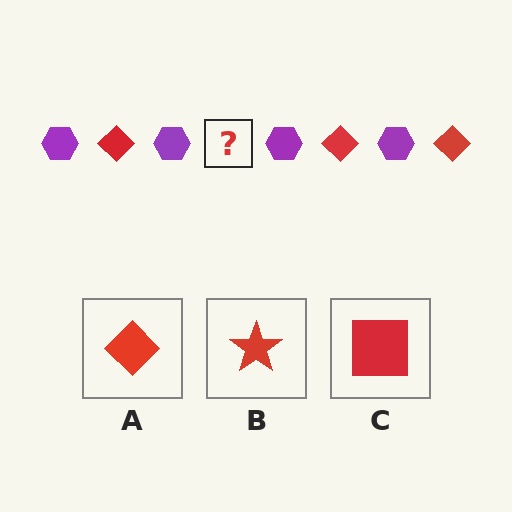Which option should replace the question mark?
Option A.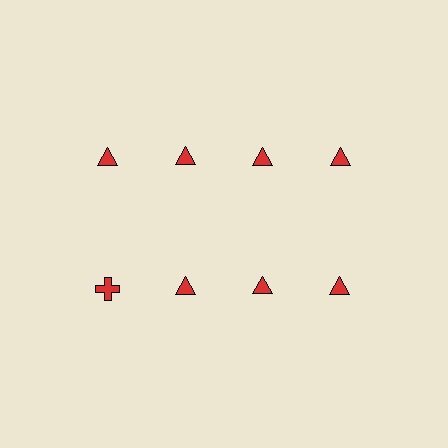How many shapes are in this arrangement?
There are 8 shapes arranged in a grid pattern.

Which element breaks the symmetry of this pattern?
The red cross in the second row, leftmost column breaks the symmetry. All other shapes are red triangles.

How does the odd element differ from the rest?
It has a different shape: cross instead of triangle.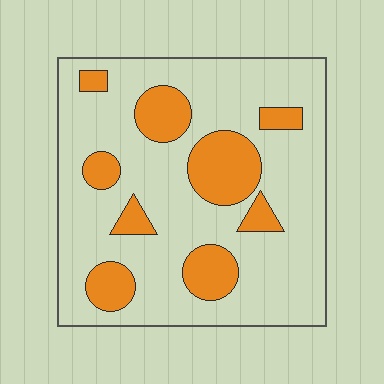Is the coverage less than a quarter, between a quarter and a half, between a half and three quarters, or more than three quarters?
Less than a quarter.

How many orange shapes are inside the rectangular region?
9.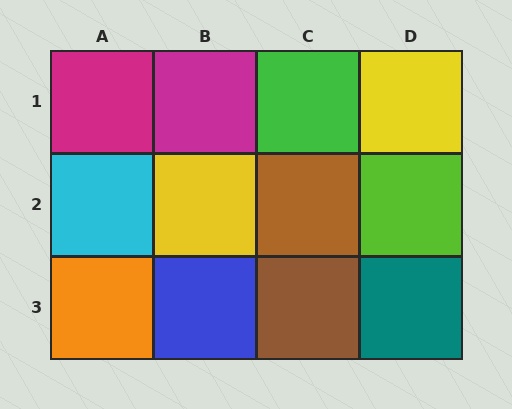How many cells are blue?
1 cell is blue.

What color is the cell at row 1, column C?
Green.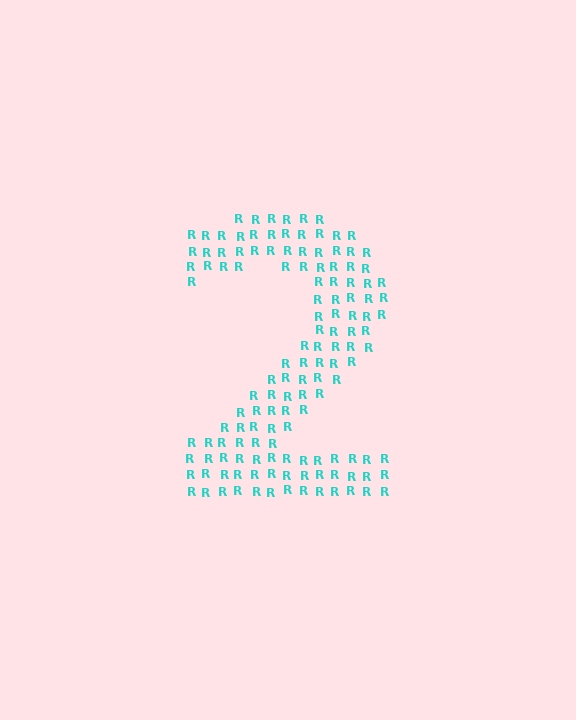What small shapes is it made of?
It is made of small letter R's.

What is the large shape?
The large shape is the digit 2.